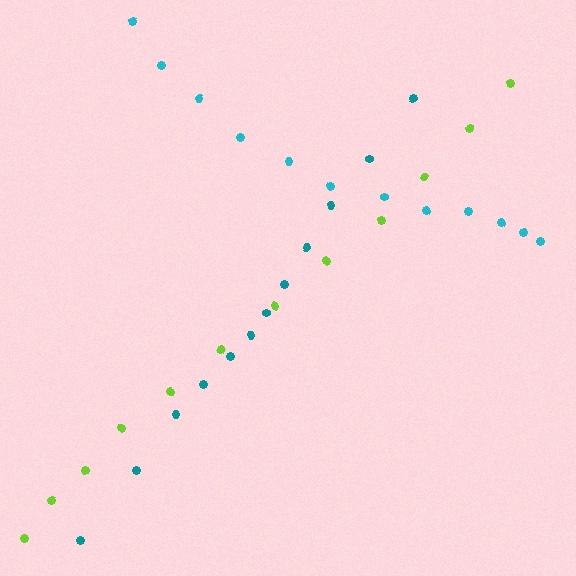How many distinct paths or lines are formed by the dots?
There are 3 distinct paths.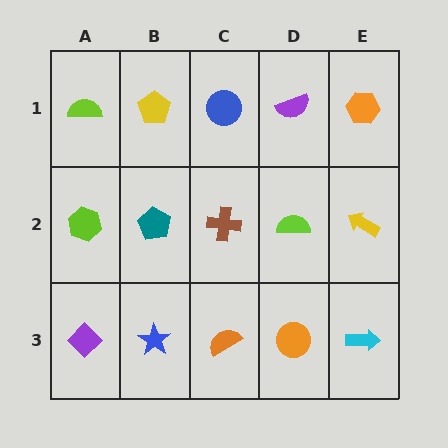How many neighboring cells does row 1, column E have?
2.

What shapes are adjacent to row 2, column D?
A purple semicircle (row 1, column D), an orange circle (row 3, column D), a brown cross (row 2, column C), a yellow arrow (row 2, column E).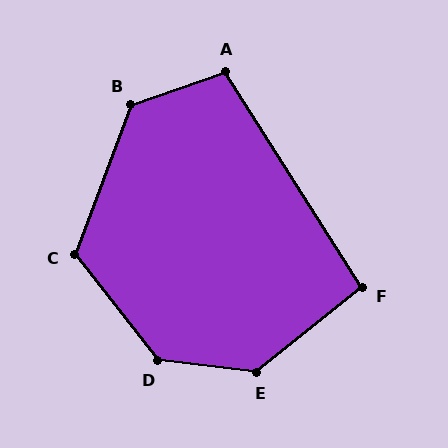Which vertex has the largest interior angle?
D, at approximately 135 degrees.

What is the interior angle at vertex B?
Approximately 129 degrees (obtuse).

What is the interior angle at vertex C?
Approximately 122 degrees (obtuse).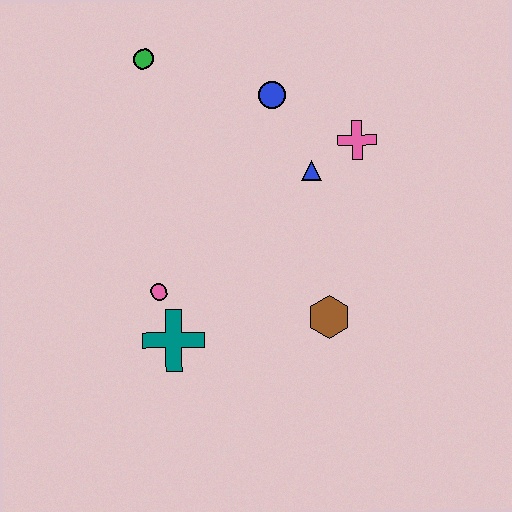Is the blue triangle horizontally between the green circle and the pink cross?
Yes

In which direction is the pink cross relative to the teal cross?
The pink cross is above the teal cross.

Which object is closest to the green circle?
The blue circle is closest to the green circle.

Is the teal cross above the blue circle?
No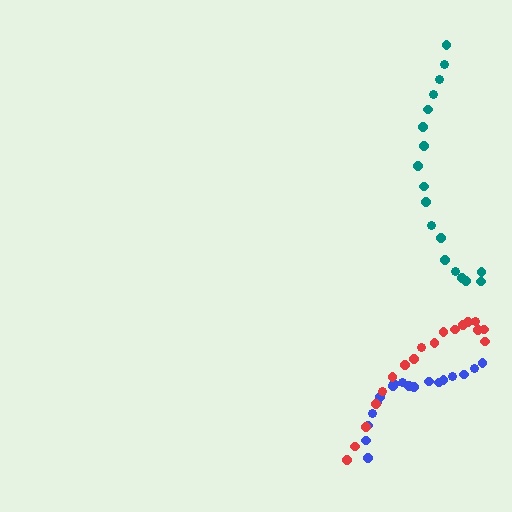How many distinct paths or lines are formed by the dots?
There are 3 distinct paths.